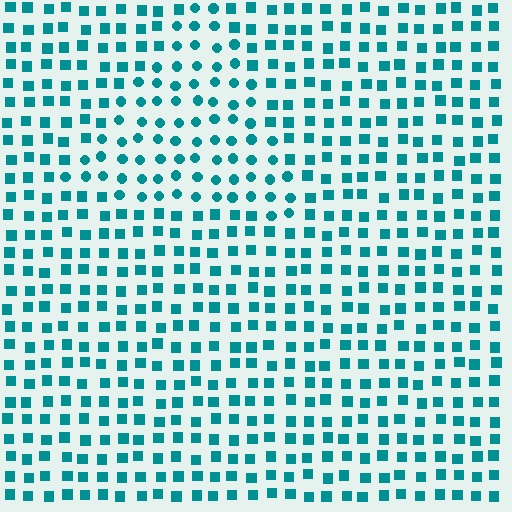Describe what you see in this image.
The image is filled with small teal elements arranged in a uniform grid. A triangle-shaped region contains circles, while the surrounding area contains squares. The boundary is defined purely by the change in element shape.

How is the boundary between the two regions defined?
The boundary is defined by a change in element shape: circles inside vs. squares outside. All elements share the same color and spacing.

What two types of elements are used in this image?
The image uses circles inside the triangle region and squares outside it.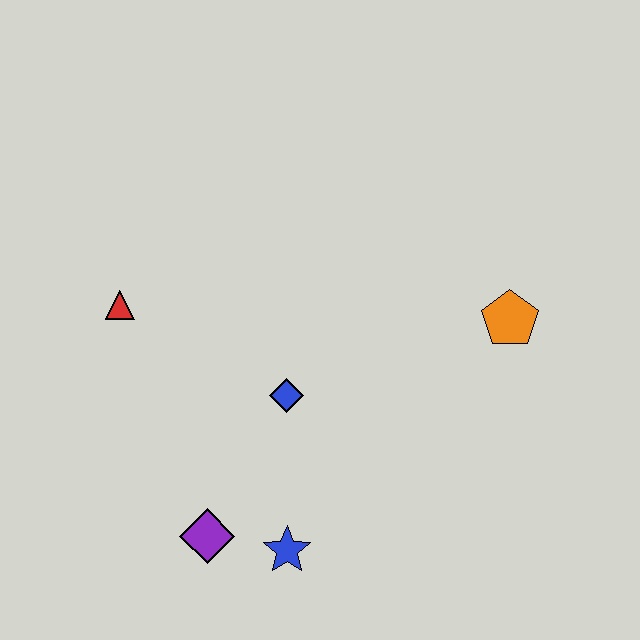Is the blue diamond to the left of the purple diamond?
No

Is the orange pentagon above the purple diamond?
Yes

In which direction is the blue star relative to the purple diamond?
The blue star is to the right of the purple diamond.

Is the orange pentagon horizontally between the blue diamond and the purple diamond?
No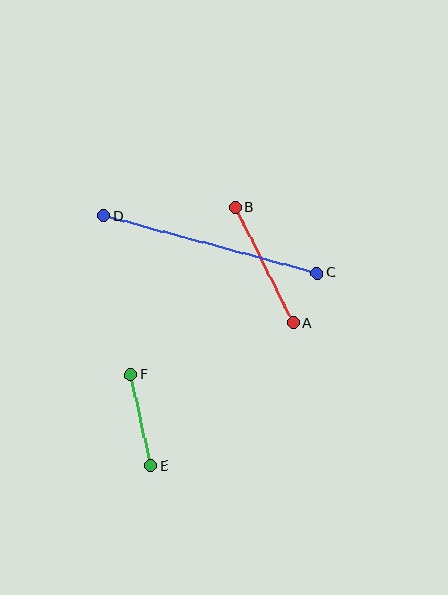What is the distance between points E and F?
The distance is approximately 93 pixels.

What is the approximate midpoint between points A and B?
The midpoint is at approximately (264, 265) pixels.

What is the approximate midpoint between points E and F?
The midpoint is at approximately (141, 420) pixels.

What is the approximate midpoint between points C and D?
The midpoint is at approximately (210, 244) pixels.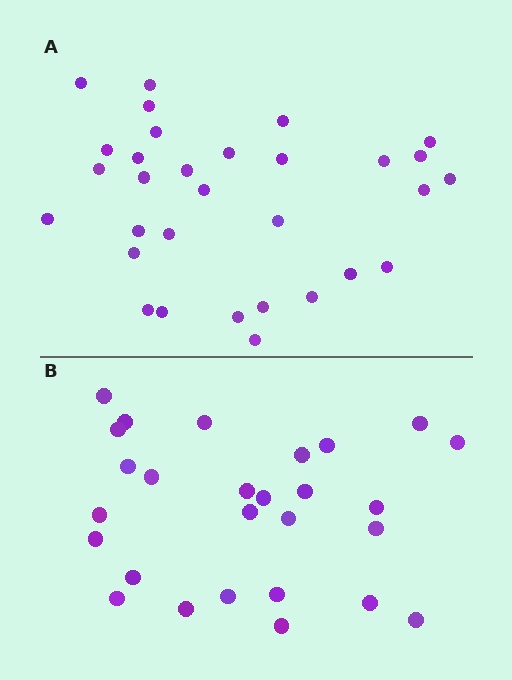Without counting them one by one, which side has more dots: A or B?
Region A (the top region) has more dots.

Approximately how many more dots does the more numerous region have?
Region A has about 4 more dots than region B.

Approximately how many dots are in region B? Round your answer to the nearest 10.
About 30 dots. (The exact count is 27, which rounds to 30.)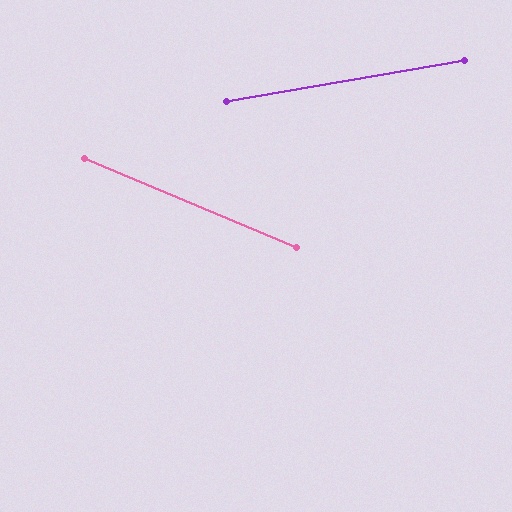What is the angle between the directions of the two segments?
Approximately 32 degrees.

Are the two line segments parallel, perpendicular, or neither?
Neither parallel nor perpendicular — they differ by about 32°.